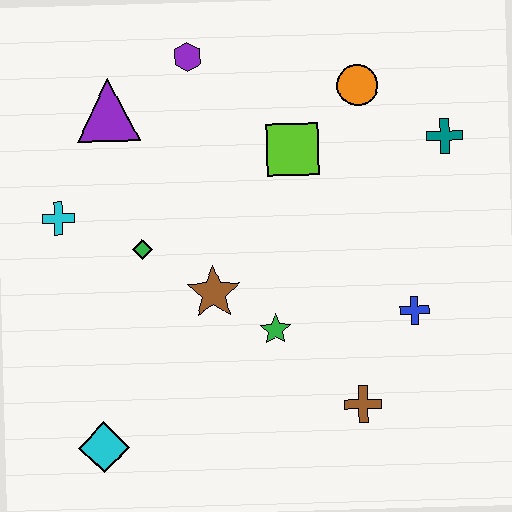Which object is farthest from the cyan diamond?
The teal cross is farthest from the cyan diamond.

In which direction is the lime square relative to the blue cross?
The lime square is above the blue cross.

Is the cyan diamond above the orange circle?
No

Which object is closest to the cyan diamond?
The brown star is closest to the cyan diamond.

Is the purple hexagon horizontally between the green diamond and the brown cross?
Yes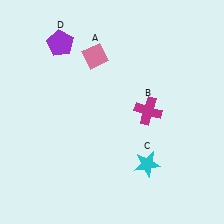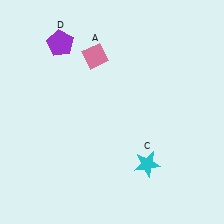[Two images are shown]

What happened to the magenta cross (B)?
The magenta cross (B) was removed in Image 2. It was in the top-right area of Image 1.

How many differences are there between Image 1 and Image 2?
There is 1 difference between the two images.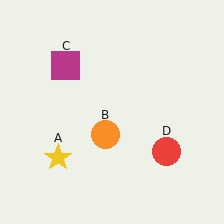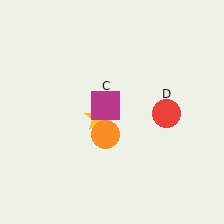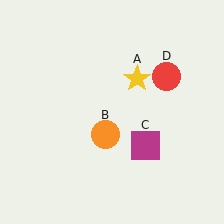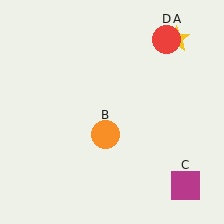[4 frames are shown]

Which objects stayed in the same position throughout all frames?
Orange circle (object B) remained stationary.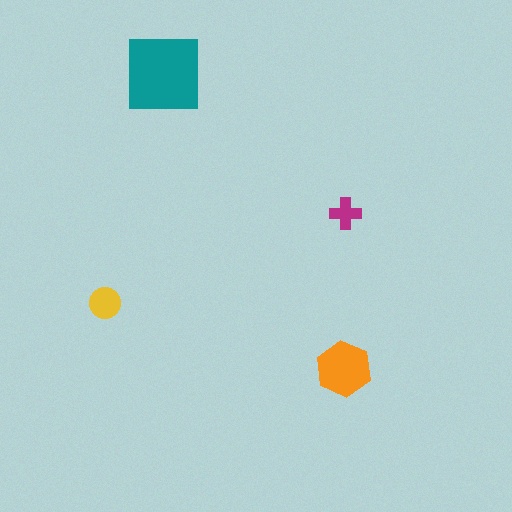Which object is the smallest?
The magenta cross.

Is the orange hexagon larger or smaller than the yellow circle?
Larger.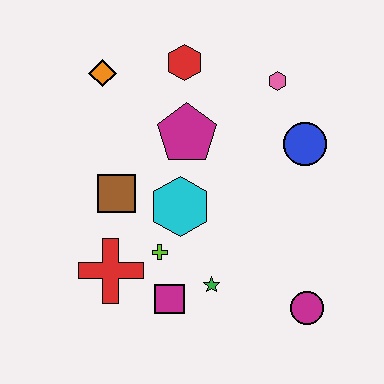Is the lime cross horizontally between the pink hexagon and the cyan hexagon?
No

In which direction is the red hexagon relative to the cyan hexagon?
The red hexagon is above the cyan hexagon.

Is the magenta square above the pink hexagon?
No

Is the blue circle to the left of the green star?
No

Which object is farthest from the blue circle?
The red cross is farthest from the blue circle.